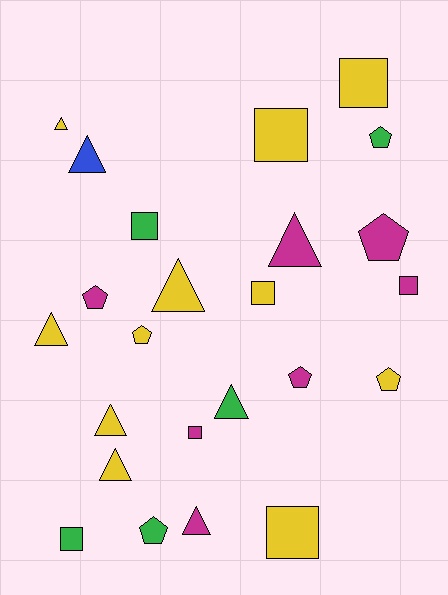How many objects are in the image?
There are 24 objects.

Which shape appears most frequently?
Triangle, with 9 objects.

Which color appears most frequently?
Yellow, with 11 objects.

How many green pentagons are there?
There are 2 green pentagons.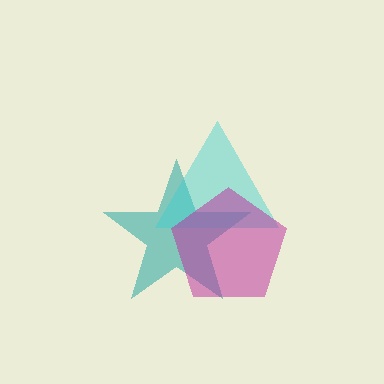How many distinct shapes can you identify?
There are 3 distinct shapes: a teal star, a cyan triangle, a magenta pentagon.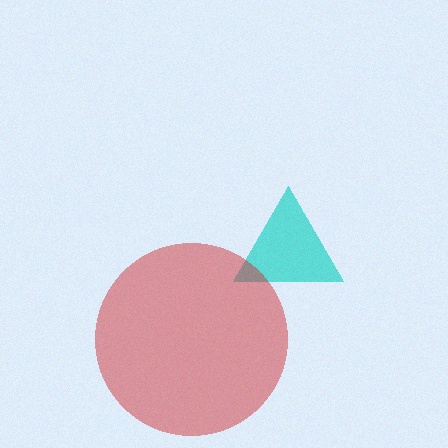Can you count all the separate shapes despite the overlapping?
Yes, there are 2 separate shapes.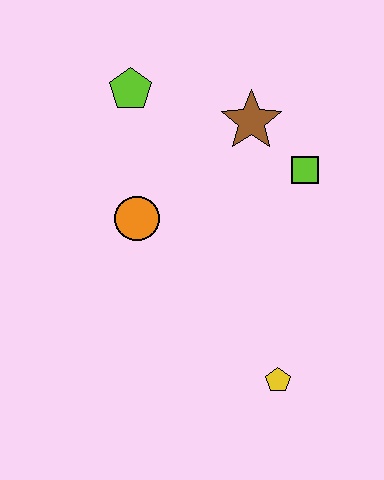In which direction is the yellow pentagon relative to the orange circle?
The yellow pentagon is below the orange circle.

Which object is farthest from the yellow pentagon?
The lime pentagon is farthest from the yellow pentagon.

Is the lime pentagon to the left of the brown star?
Yes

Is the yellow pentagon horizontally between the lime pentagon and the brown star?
No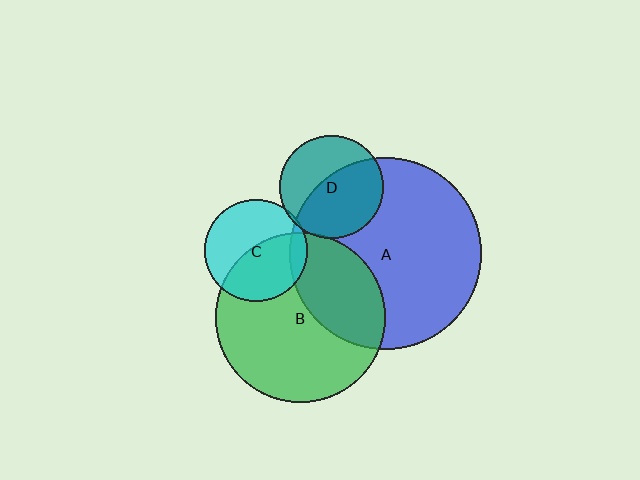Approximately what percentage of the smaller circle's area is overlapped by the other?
Approximately 5%.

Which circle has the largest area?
Circle A (blue).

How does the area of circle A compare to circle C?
Approximately 3.5 times.